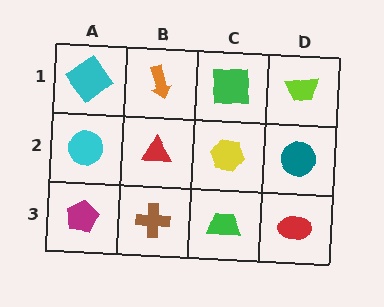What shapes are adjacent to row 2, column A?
A cyan diamond (row 1, column A), a magenta pentagon (row 3, column A), a red triangle (row 2, column B).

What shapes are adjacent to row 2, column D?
A lime trapezoid (row 1, column D), a red ellipse (row 3, column D), a yellow hexagon (row 2, column C).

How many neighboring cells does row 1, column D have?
2.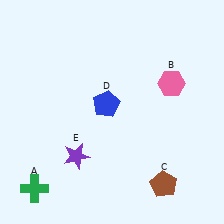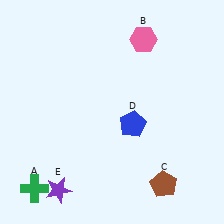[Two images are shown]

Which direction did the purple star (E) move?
The purple star (E) moved down.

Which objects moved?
The objects that moved are: the pink hexagon (B), the blue pentagon (D), the purple star (E).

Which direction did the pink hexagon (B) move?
The pink hexagon (B) moved up.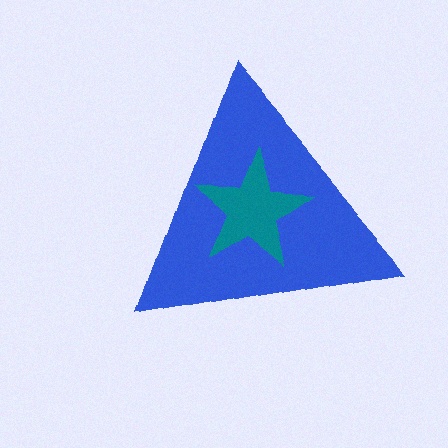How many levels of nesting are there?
2.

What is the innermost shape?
The teal star.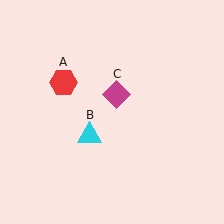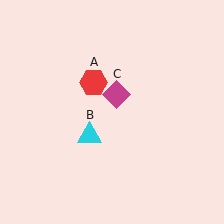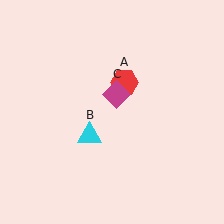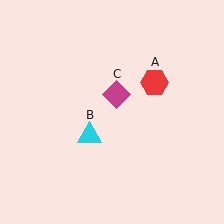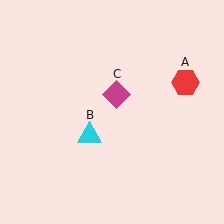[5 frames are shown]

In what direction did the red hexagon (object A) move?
The red hexagon (object A) moved right.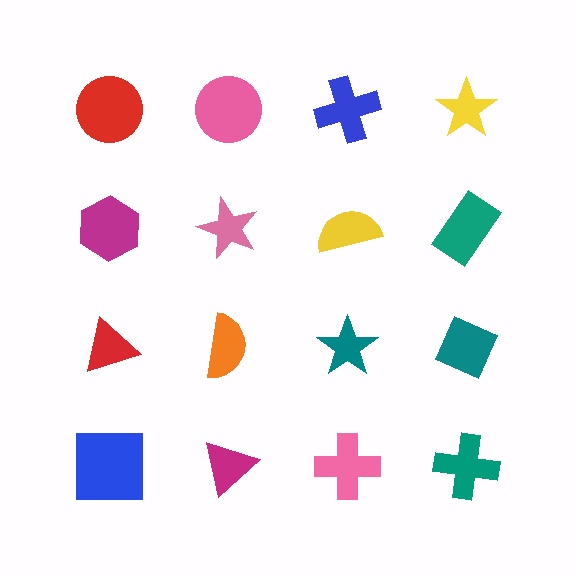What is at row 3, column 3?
A teal star.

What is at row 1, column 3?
A blue cross.